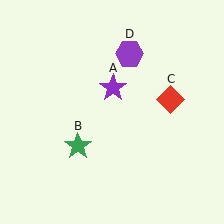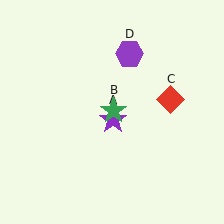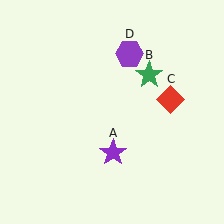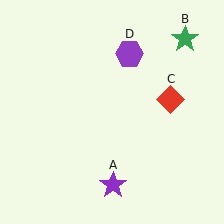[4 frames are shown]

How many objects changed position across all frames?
2 objects changed position: purple star (object A), green star (object B).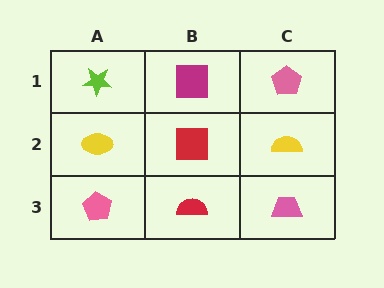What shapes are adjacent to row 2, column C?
A pink pentagon (row 1, column C), a pink trapezoid (row 3, column C), a red square (row 2, column B).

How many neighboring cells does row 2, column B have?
4.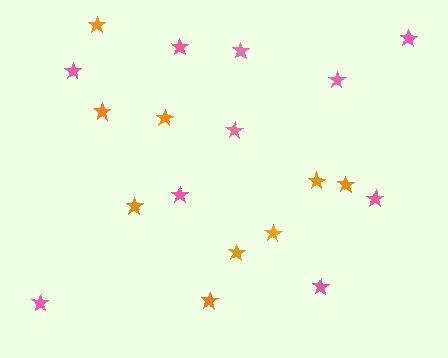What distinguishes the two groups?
There are 2 groups: one group of orange stars (9) and one group of pink stars (10).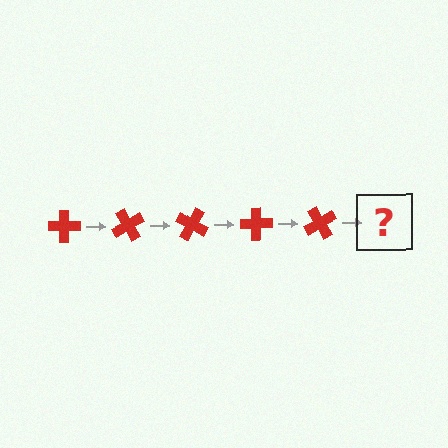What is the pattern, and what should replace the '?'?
The pattern is that the cross rotates 60 degrees each step. The '?' should be a red cross rotated 300 degrees.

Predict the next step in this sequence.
The next step is a red cross rotated 300 degrees.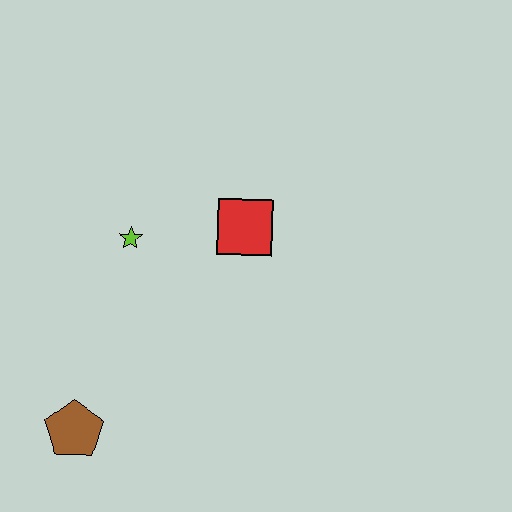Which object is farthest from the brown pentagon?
The red square is farthest from the brown pentagon.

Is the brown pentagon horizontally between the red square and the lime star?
No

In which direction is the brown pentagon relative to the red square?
The brown pentagon is below the red square.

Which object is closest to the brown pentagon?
The lime star is closest to the brown pentagon.